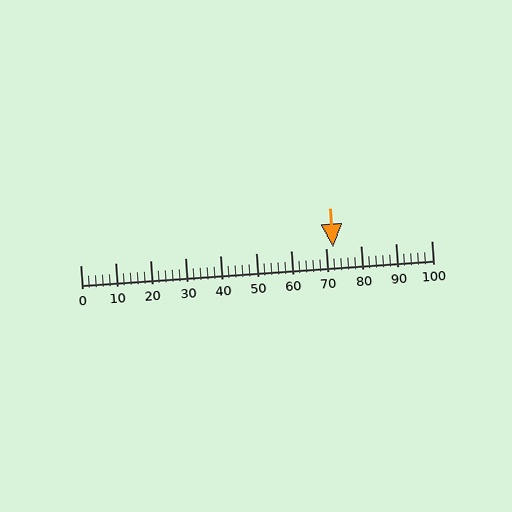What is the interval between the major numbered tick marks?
The major tick marks are spaced 10 units apart.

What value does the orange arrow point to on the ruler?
The orange arrow points to approximately 72.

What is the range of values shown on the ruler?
The ruler shows values from 0 to 100.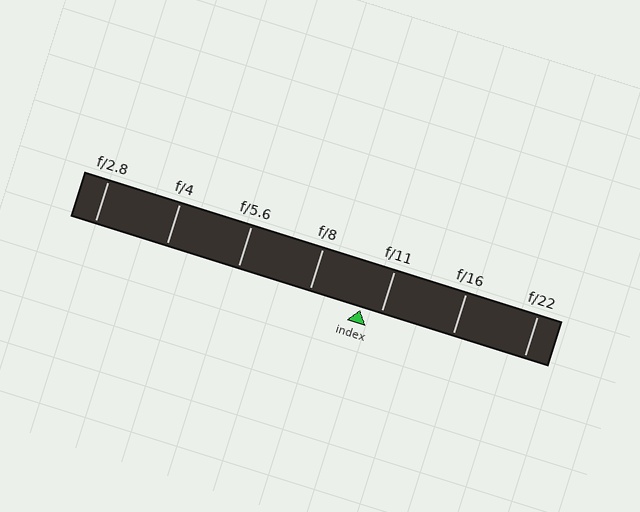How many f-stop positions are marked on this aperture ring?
There are 7 f-stop positions marked.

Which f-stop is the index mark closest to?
The index mark is closest to f/11.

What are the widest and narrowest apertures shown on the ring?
The widest aperture shown is f/2.8 and the narrowest is f/22.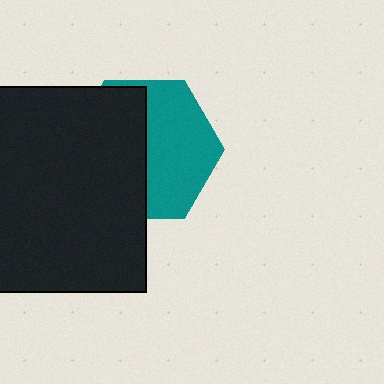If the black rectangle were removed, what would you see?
You would see the complete teal hexagon.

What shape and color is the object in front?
The object in front is a black rectangle.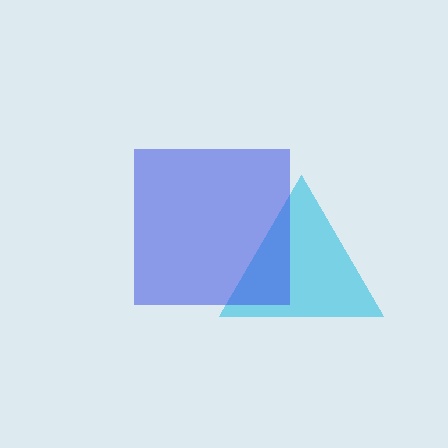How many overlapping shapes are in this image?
There are 2 overlapping shapes in the image.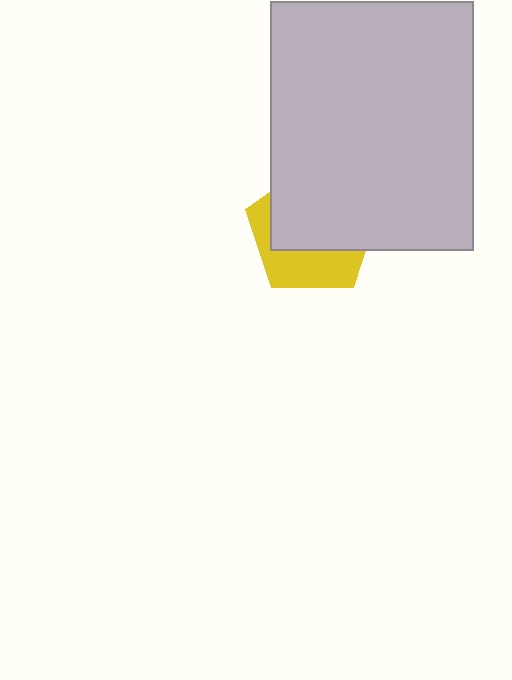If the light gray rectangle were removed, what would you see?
You would see the complete yellow pentagon.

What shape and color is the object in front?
The object in front is a light gray rectangle.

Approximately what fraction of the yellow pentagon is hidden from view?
Roughly 63% of the yellow pentagon is hidden behind the light gray rectangle.